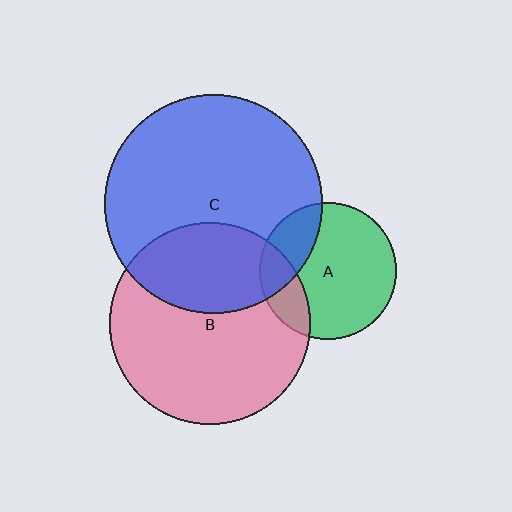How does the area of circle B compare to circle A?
Approximately 2.1 times.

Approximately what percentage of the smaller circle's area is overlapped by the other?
Approximately 25%.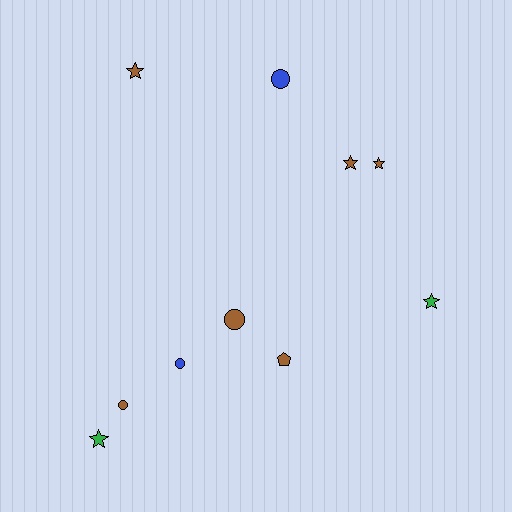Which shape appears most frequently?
Star, with 5 objects.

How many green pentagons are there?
There are no green pentagons.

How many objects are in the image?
There are 10 objects.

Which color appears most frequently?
Brown, with 6 objects.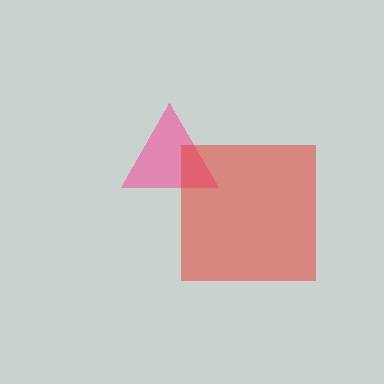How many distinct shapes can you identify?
There are 2 distinct shapes: a pink triangle, a red square.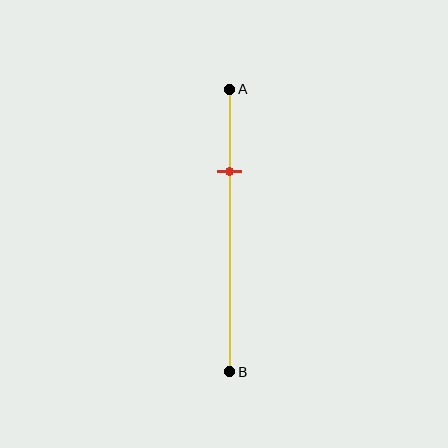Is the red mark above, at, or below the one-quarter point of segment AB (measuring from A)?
The red mark is below the one-quarter point of segment AB.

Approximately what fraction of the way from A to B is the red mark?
The red mark is approximately 30% of the way from A to B.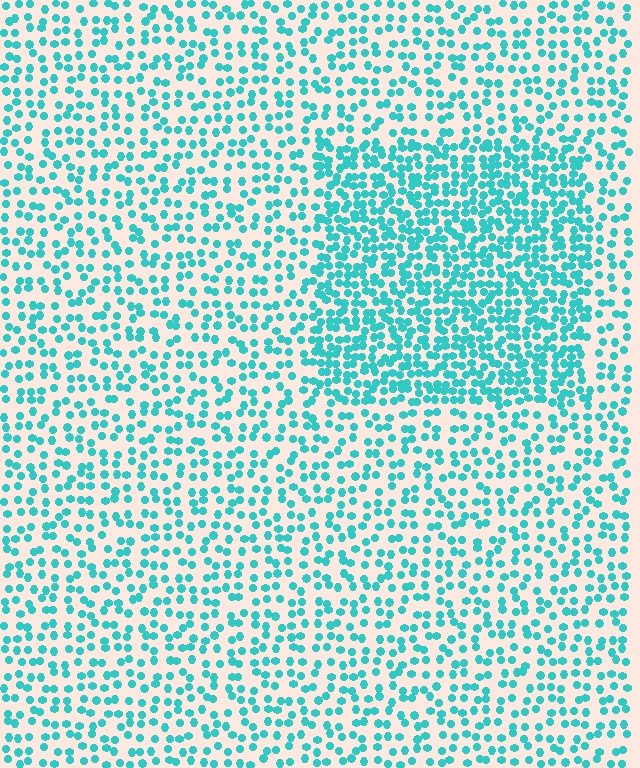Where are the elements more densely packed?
The elements are more densely packed inside the rectangle boundary.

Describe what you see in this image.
The image contains small cyan elements arranged at two different densities. A rectangle-shaped region is visible where the elements are more densely packed than the surrounding area.